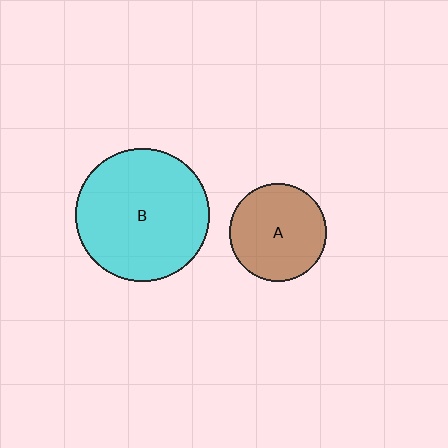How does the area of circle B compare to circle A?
Approximately 1.9 times.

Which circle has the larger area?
Circle B (cyan).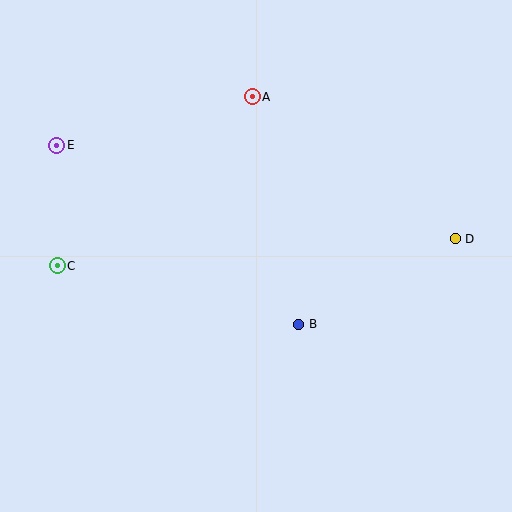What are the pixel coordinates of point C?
Point C is at (57, 266).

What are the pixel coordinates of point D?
Point D is at (455, 239).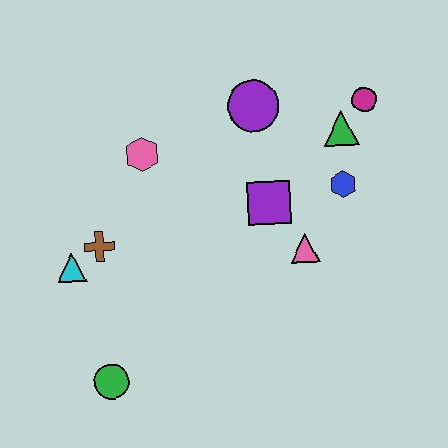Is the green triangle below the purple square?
No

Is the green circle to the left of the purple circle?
Yes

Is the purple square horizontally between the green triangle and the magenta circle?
No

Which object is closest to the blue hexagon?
The green triangle is closest to the blue hexagon.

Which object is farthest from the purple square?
The green circle is farthest from the purple square.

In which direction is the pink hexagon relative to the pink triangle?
The pink hexagon is to the left of the pink triangle.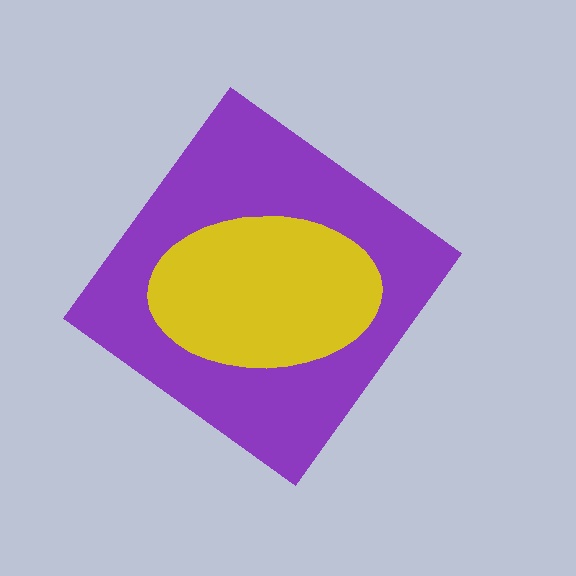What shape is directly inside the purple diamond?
The yellow ellipse.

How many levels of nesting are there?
2.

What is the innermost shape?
The yellow ellipse.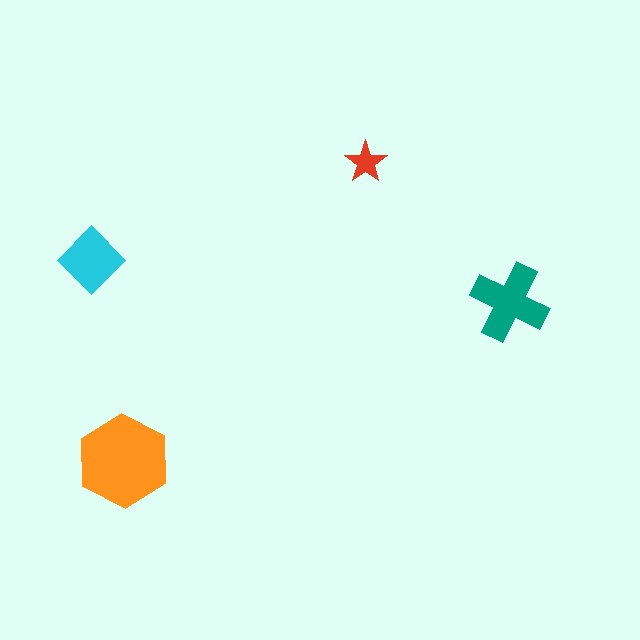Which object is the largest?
The orange hexagon.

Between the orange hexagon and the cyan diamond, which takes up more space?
The orange hexagon.